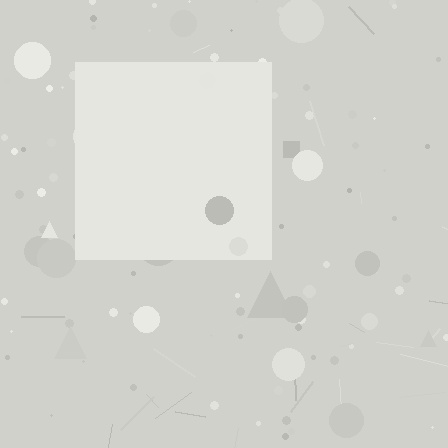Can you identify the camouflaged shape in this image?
The camouflaged shape is a square.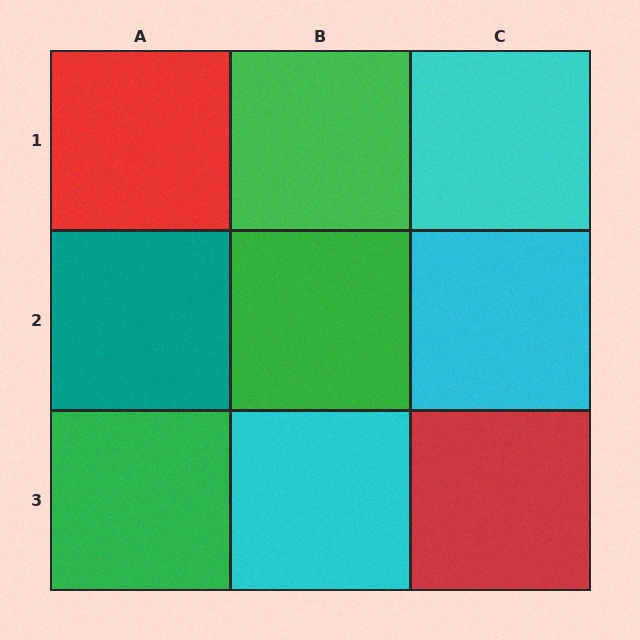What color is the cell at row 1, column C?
Cyan.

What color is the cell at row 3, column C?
Red.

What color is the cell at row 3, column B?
Cyan.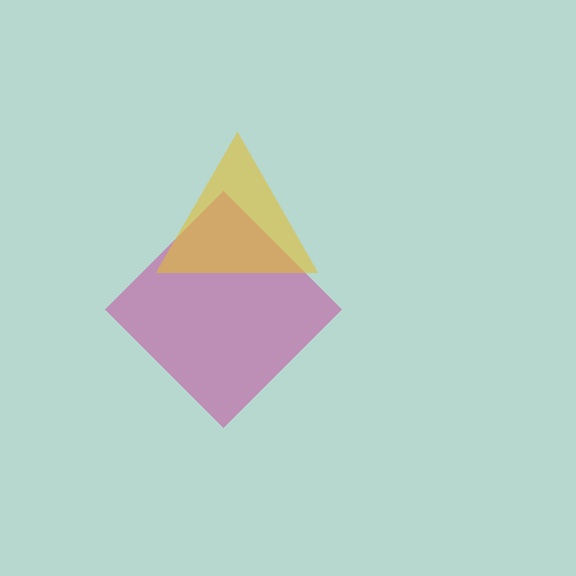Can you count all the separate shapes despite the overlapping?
Yes, there are 2 separate shapes.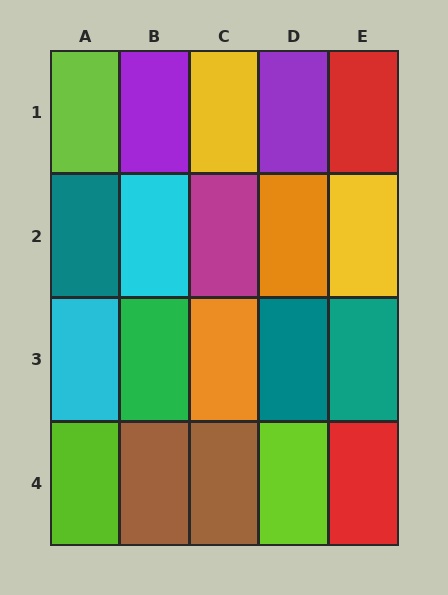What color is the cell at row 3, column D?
Teal.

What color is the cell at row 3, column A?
Cyan.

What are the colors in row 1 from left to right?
Lime, purple, yellow, purple, red.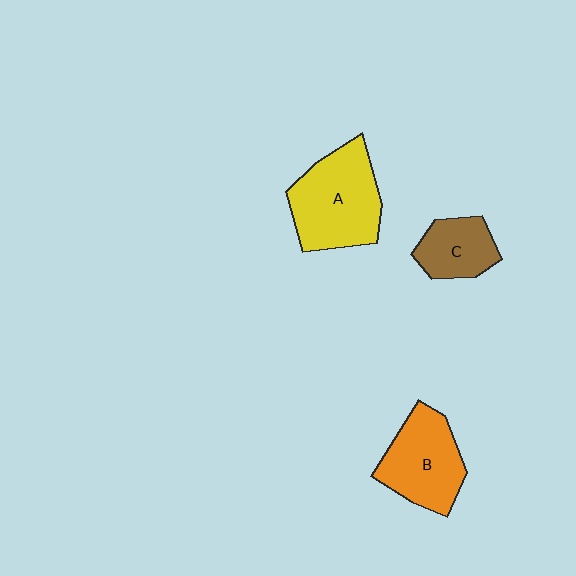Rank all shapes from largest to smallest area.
From largest to smallest: A (yellow), B (orange), C (brown).